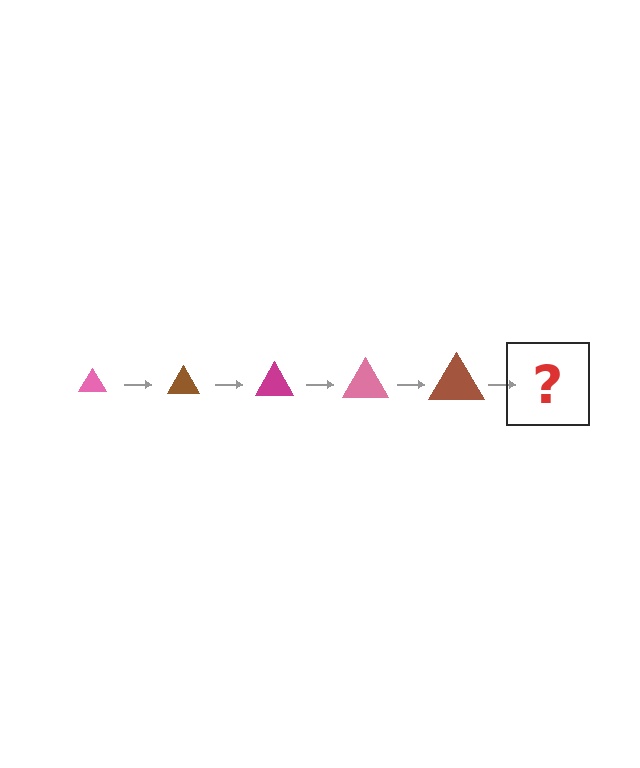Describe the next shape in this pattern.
It should be a magenta triangle, larger than the previous one.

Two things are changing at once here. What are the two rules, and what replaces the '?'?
The two rules are that the triangle grows larger each step and the color cycles through pink, brown, and magenta. The '?' should be a magenta triangle, larger than the previous one.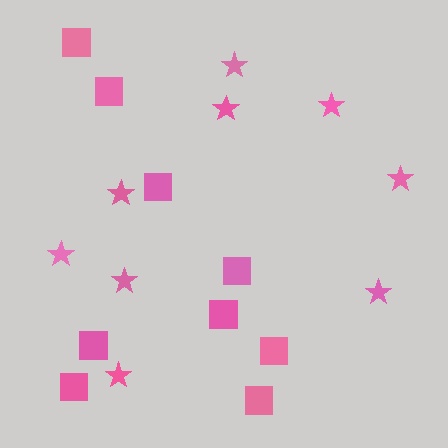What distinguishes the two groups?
There are 2 groups: one group of squares (9) and one group of stars (9).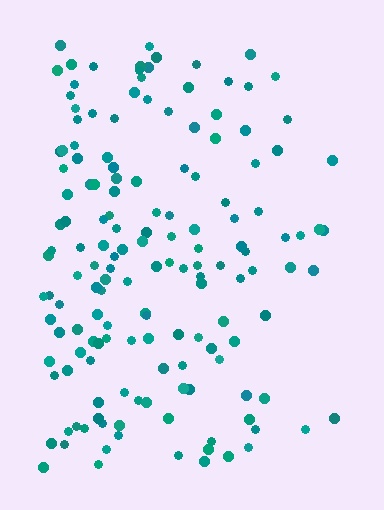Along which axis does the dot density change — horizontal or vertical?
Horizontal.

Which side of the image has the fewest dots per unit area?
The right.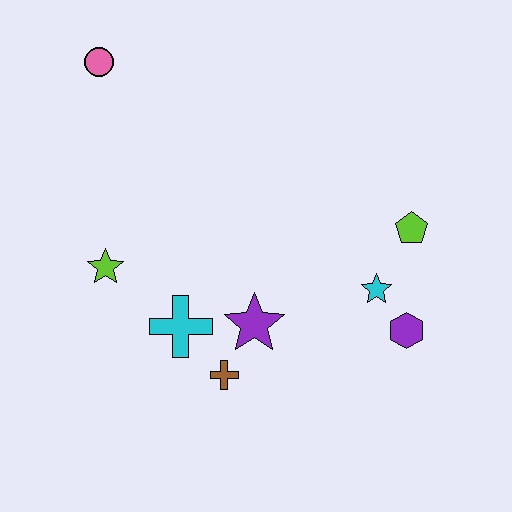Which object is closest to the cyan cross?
The brown cross is closest to the cyan cross.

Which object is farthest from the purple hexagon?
The pink circle is farthest from the purple hexagon.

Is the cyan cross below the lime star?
Yes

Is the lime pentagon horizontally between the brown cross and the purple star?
No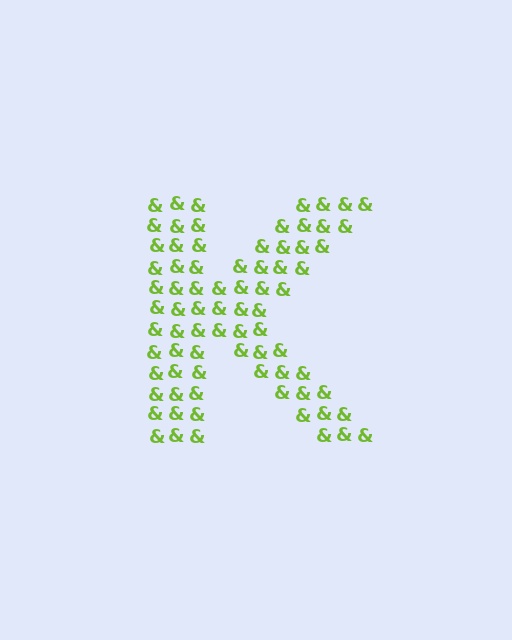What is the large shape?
The large shape is the letter K.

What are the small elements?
The small elements are ampersands.